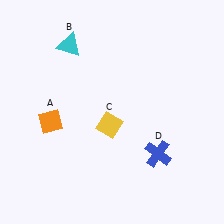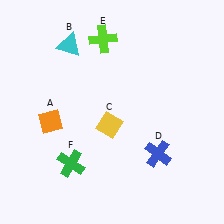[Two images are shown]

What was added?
A lime cross (E), a green cross (F) were added in Image 2.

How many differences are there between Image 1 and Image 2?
There are 2 differences between the two images.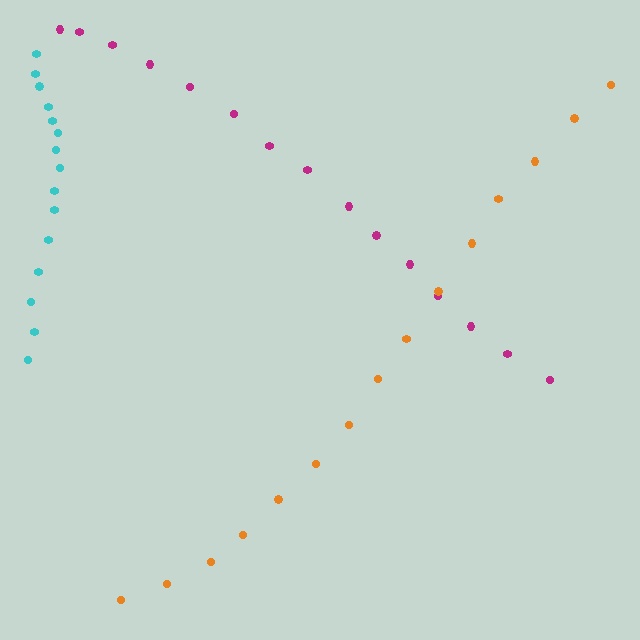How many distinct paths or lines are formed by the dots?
There are 3 distinct paths.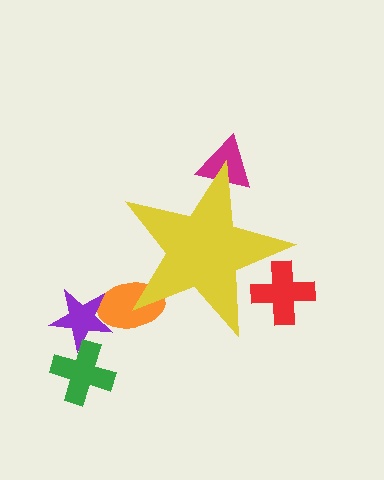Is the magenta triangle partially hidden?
Yes, the magenta triangle is partially hidden behind the yellow star.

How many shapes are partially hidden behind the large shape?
3 shapes are partially hidden.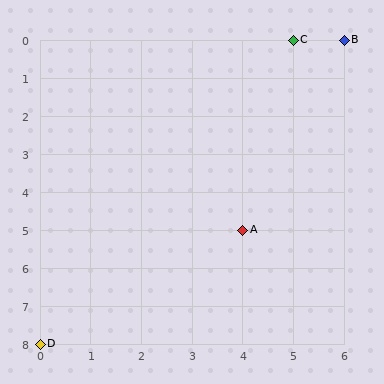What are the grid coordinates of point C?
Point C is at grid coordinates (5, 0).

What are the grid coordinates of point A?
Point A is at grid coordinates (4, 5).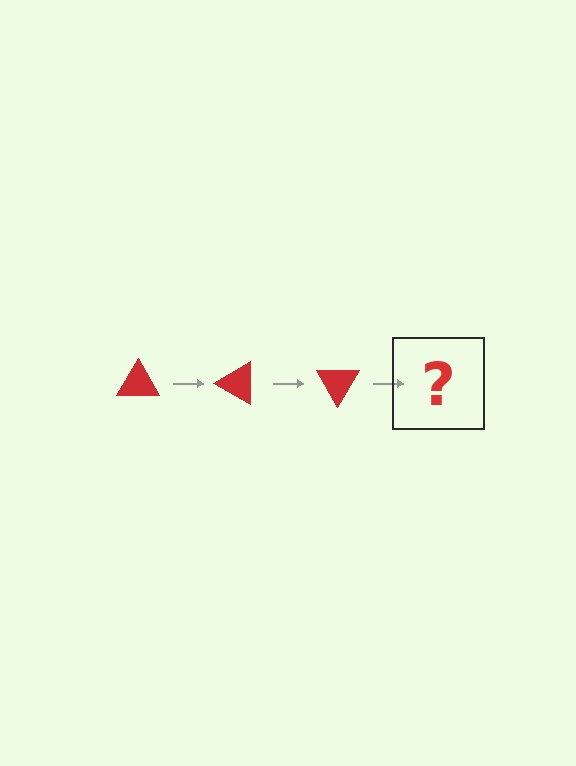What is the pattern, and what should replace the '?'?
The pattern is that the triangle rotates 30 degrees each step. The '?' should be a red triangle rotated 90 degrees.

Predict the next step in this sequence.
The next step is a red triangle rotated 90 degrees.